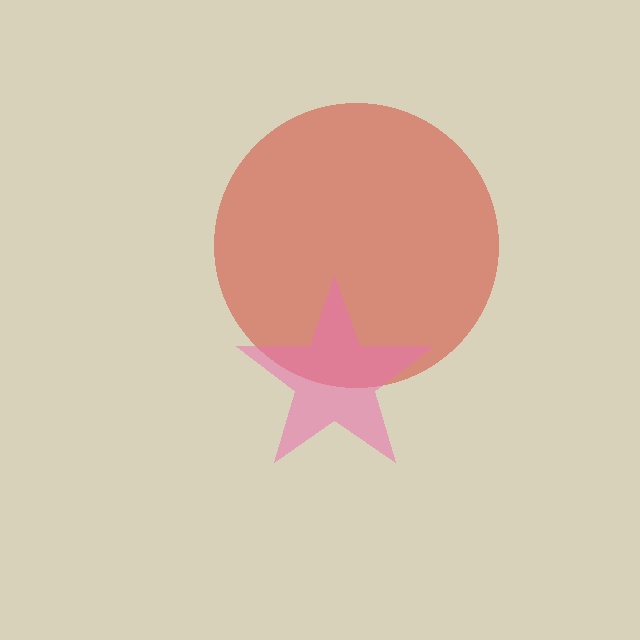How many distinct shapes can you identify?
There are 2 distinct shapes: a red circle, a pink star.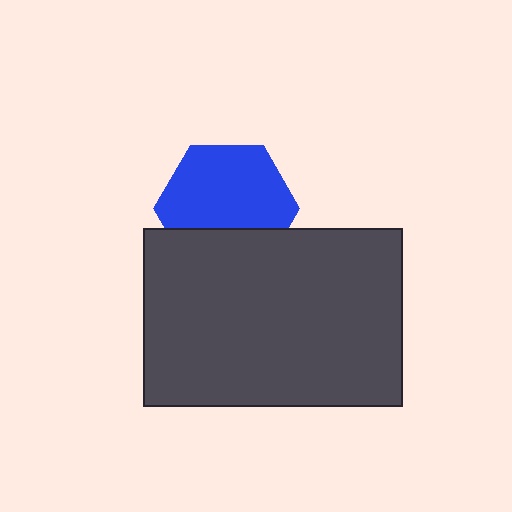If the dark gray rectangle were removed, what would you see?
You would see the complete blue hexagon.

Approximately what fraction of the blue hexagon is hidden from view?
Roughly 31% of the blue hexagon is hidden behind the dark gray rectangle.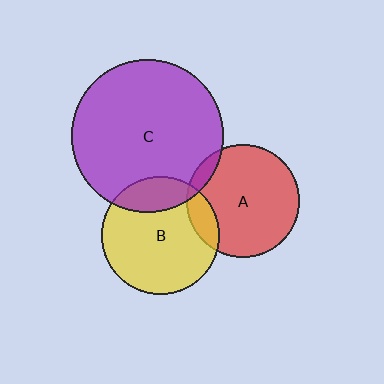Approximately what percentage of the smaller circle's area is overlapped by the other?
Approximately 20%.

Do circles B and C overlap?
Yes.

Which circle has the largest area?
Circle C (purple).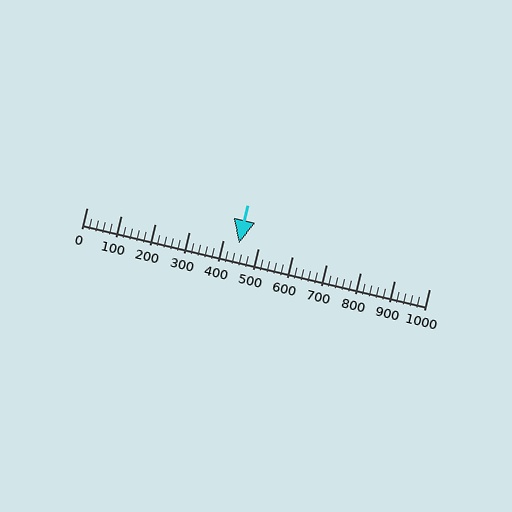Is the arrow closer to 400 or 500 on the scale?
The arrow is closer to 400.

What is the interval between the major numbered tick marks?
The major tick marks are spaced 100 units apart.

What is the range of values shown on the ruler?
The ruler shows values from 0 to 1000.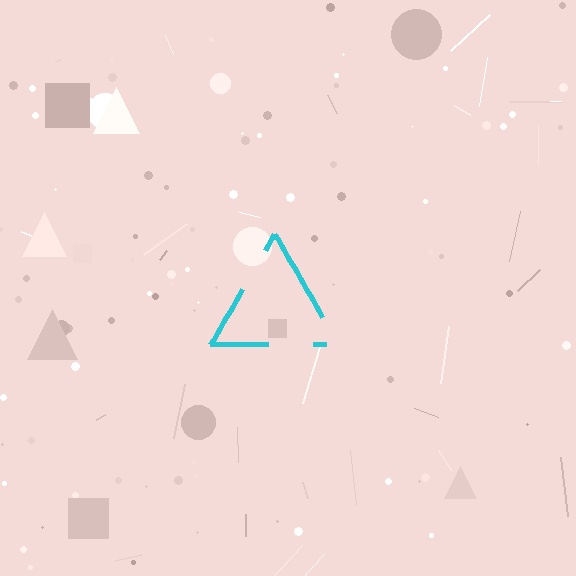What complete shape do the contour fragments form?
The contour fragments form a triangle.